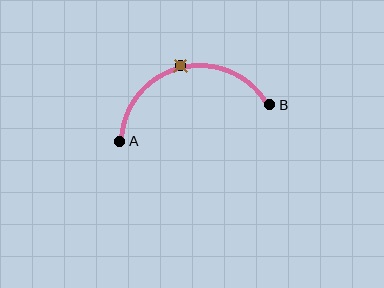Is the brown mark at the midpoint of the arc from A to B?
Yes. The brown mark lies on the arc at equal arc-length from both A and B — it is the arc midpoint.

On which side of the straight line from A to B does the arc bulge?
The arc bulges above the straight line connecting A and B.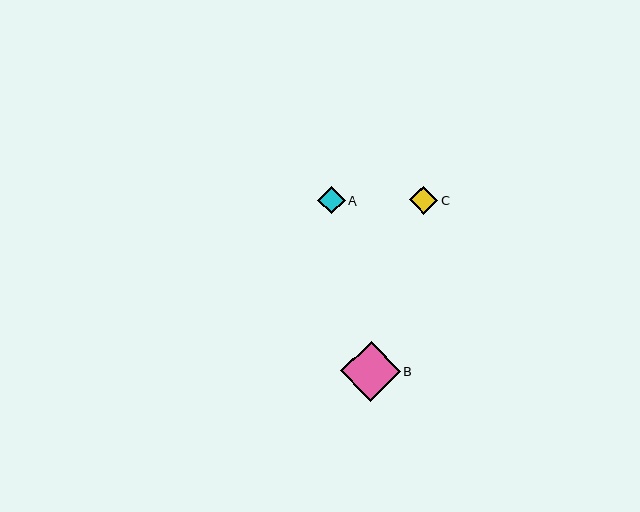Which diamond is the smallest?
Diamond A is the smallest with a size of approximately 27 pixels.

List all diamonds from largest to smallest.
From largest to smallest: B, C, A.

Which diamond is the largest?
Diamond B is the largest with a size of approximately 60 pixels.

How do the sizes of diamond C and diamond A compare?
Diamond C and diamond A are approximately the same size.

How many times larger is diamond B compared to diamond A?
Diamond B is approximately 2.2 times the size of diamond A.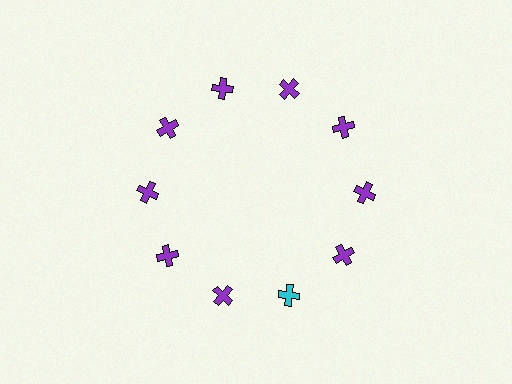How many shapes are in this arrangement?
There are 10 shapes arranged in a ring pattern.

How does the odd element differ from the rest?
It has a different color: cyan instead of purple.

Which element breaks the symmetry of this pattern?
The cyan cross at roughly the 5 o'clock position breaks the symmetry. All other shapes are purple crosses.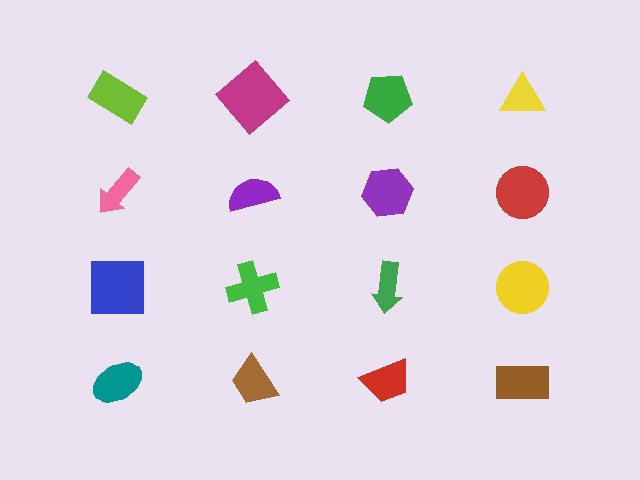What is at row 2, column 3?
A purple hexagon.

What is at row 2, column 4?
A red circle.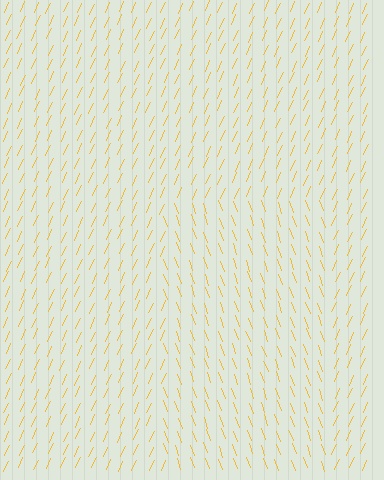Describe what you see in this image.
The image is filled with small yellow line segments. A rectangle region in the image has lines oriented differently from the surrounding lines, creating a visible texture boundary.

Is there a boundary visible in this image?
Yes, there is a texture boundary formed by a change in line orientation.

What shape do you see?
I see a rectangle.